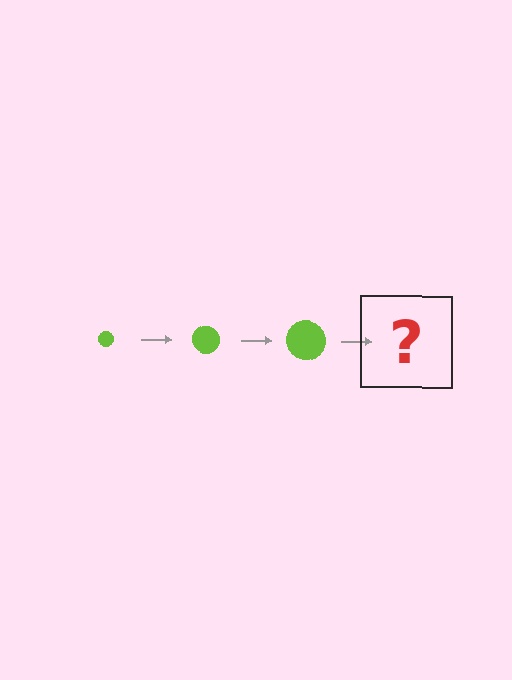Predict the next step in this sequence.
The next step is a lime circle, larger than the previous one.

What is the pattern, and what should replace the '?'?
The pattern is that the circle gets progressively larger each step. The '?' should be a lime circle, larger than the previous one.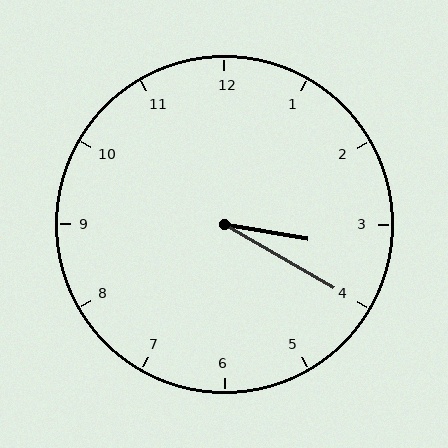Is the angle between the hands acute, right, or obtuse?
It is acute.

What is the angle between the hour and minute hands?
Approximately 20 degrees.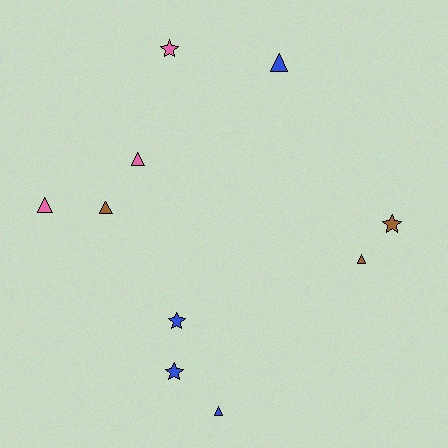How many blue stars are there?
There are 2 blue stars.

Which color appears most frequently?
Blue, with 4 objects.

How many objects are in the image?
There are 10 objects.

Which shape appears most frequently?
Triangle, with 6 objects.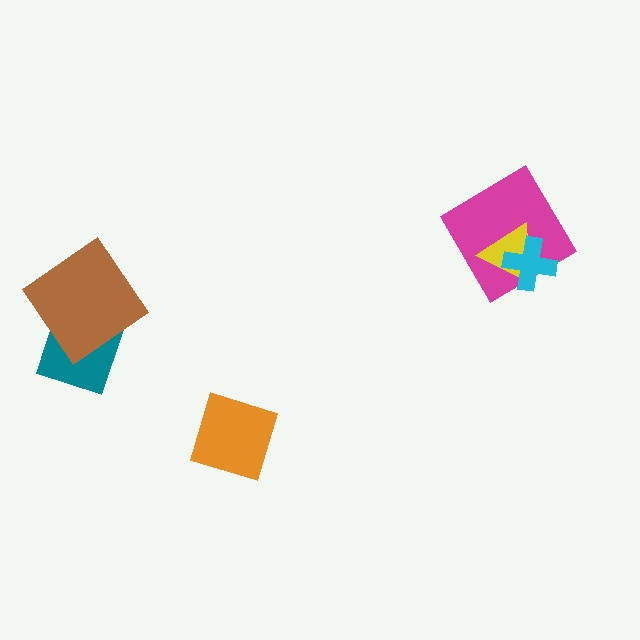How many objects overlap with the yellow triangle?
2 objects overlap with the yellow triangle.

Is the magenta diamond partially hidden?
Yes, it is partially covered by another shape.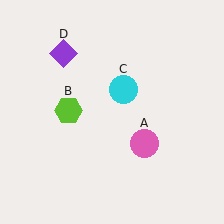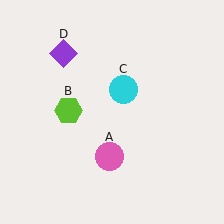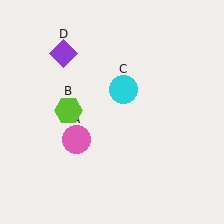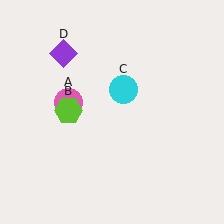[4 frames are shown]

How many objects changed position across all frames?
1 object changed position: pink circle (object A).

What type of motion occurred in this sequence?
The pink circle (object A) rotated clockwise around the center of the scene.